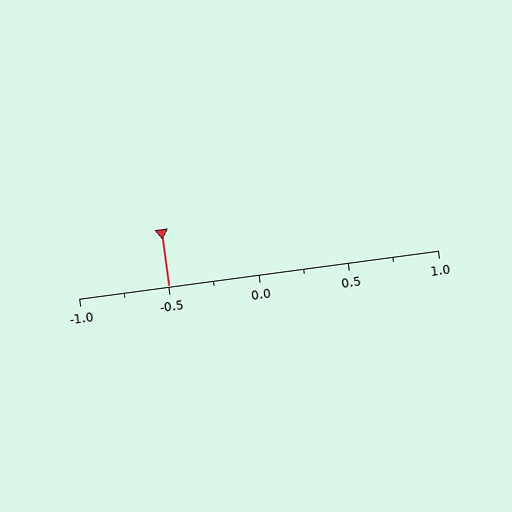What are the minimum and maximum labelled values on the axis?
The axis runs from -1.0 to 1.0.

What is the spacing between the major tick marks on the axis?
The major ticks are spaced 0.5 apart.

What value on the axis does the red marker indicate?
The marker indicates approximately -0.5.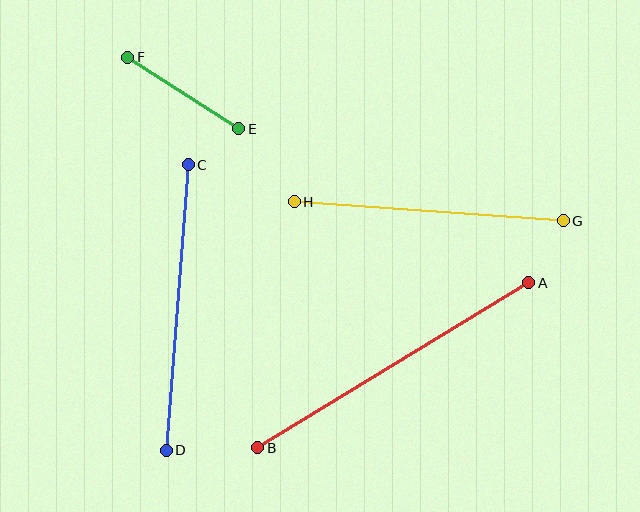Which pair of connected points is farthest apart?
Points A and B are farthest apart.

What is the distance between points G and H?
The distance is approximately 270 pixels.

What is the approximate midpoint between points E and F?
The midpoint is at approximately (183, 93) pixels.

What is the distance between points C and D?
The distance is approximately 286 pixels.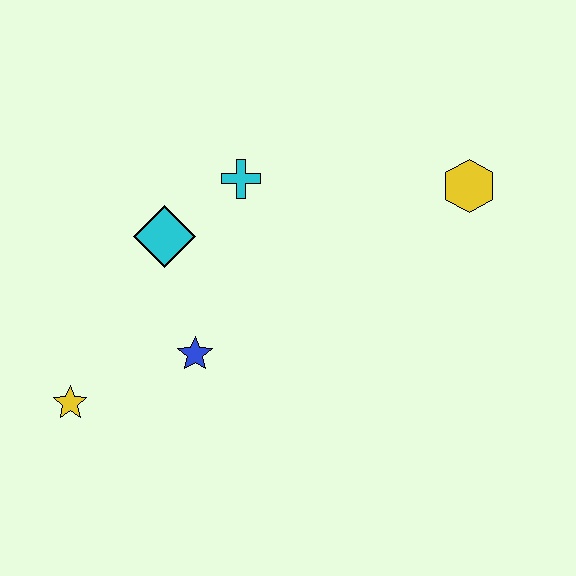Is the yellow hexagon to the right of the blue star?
Yes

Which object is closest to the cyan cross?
The cyan diamond is closest to the cyan cross.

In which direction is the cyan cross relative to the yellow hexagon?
The cyan cross is to the left of the yellow hexagon.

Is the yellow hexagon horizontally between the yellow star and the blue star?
No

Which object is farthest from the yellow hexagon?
The yellow star is farthest from the yellow hexagon.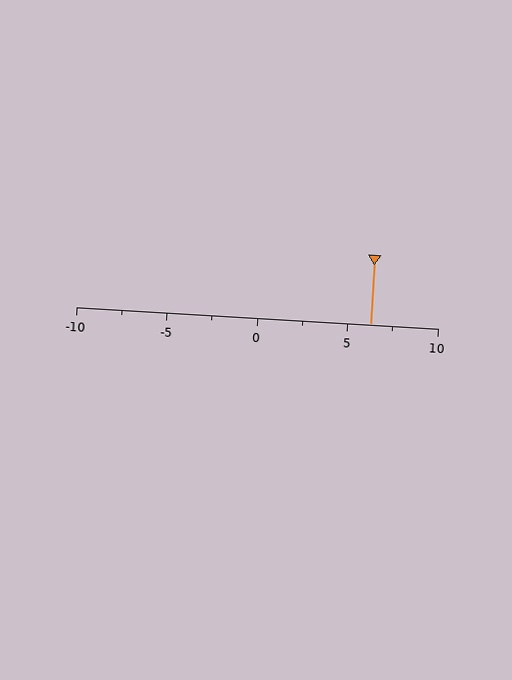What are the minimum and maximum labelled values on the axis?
The axis runs from -10 to 10.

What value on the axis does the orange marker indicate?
The marker indicates approximately 6.2.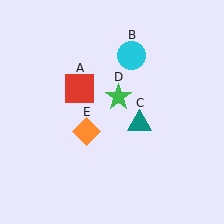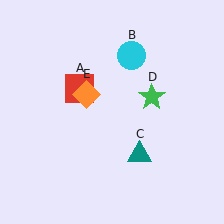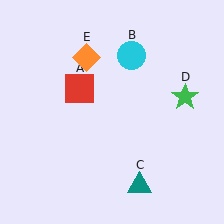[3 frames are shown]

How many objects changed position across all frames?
3 objects changed position: teal triangle (object C), green star (object D), orange diamond (object E).